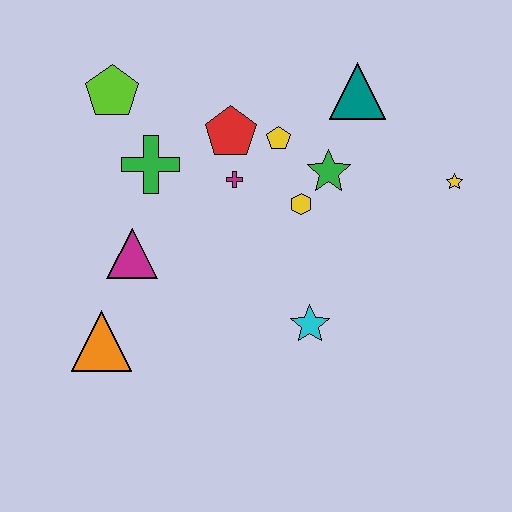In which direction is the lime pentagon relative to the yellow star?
The lime pentagon is to the left of the yellow star.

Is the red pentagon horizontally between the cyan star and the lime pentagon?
Yes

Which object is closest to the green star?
The yellow hexagon is closest to the green star.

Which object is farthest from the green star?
The orange triangle is farthest from the green star.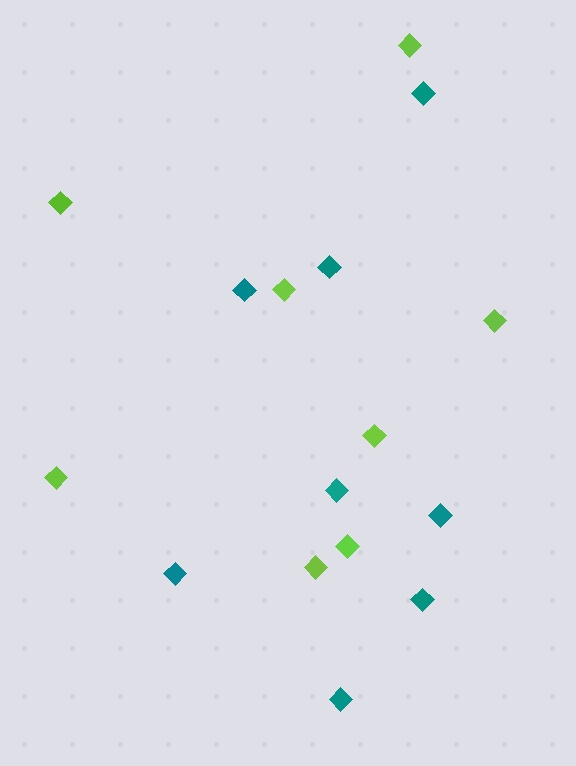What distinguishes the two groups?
There are 2 groups: one group of lime diamonds (8) and one group of teal diamonds (8).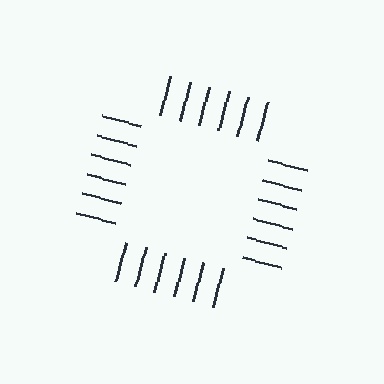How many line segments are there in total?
24 — 6 along each of the 4 edges.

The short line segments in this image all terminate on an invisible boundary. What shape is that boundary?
An illusory square — the line segments terminate on its edges but no continuous stroke is drawn.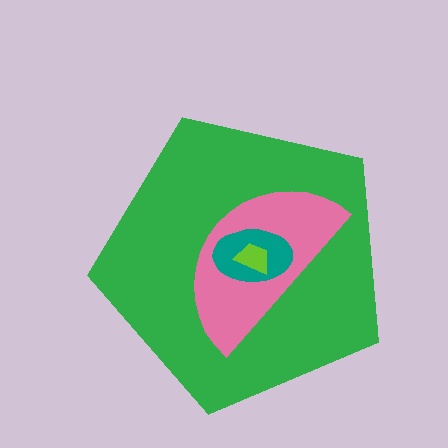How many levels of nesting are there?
4.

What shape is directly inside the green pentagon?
The pink semicircle.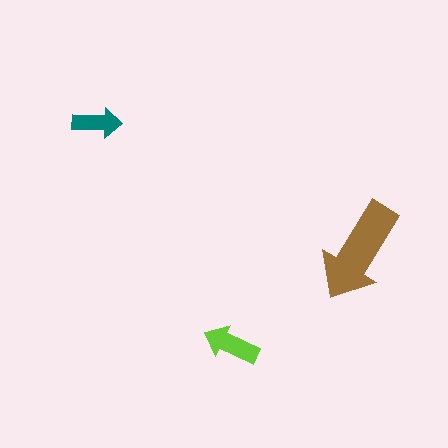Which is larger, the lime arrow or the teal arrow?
The lime one.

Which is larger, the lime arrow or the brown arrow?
The brown one.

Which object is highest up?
The teal arrow is topmost.